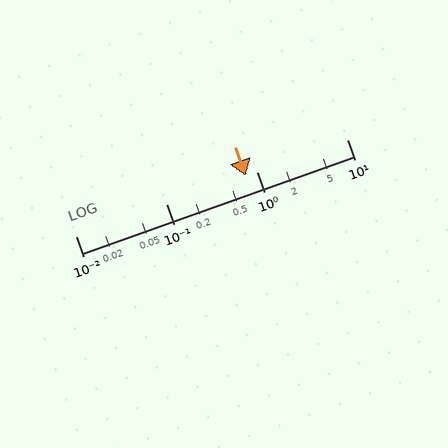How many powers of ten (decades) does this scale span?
The scale spans 3 decades, from 0.01 to 10.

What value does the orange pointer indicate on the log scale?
The pointer indicates approximately 0.76.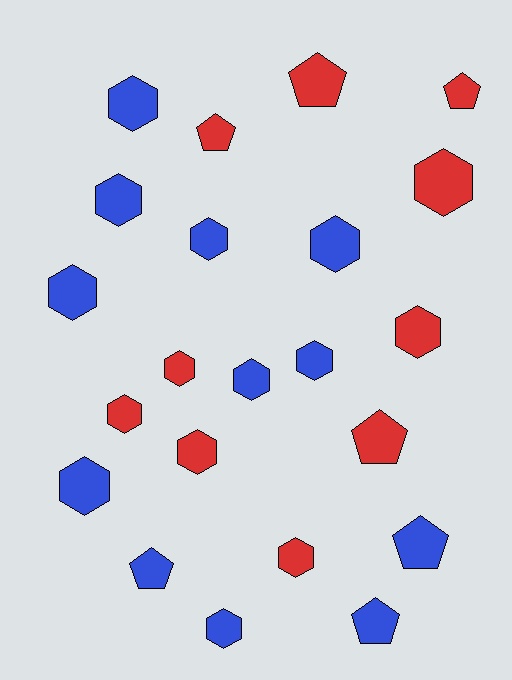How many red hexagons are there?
There are 6 red hexagons.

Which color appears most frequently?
Blue, with 12 objects.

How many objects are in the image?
There are 22 objects.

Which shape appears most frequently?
Hexagon, with 15 objects.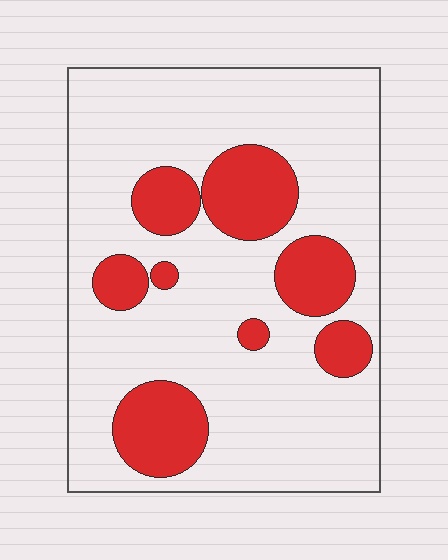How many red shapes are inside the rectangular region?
8.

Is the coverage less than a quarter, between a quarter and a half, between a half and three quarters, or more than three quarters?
Less than a quarter.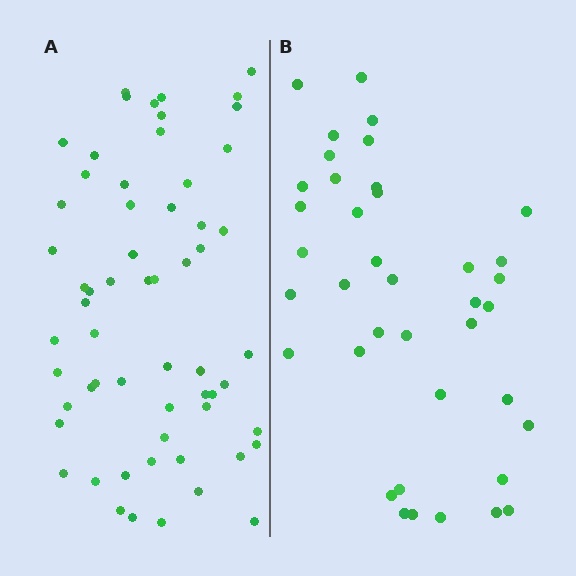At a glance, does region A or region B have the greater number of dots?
Region A (the left region) has more dots.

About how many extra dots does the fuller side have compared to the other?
Region A has approximately 20 more dots than region B.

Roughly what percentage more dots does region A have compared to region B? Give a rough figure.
About 55% more.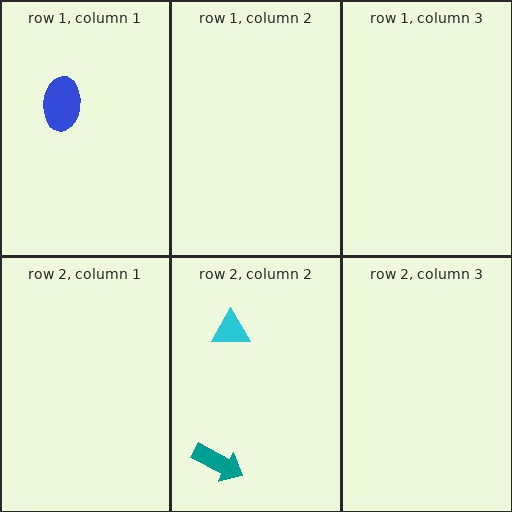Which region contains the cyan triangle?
The row 2, column 2 region.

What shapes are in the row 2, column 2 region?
The cyan triangle, the teal arrow.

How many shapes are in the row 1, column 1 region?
1.